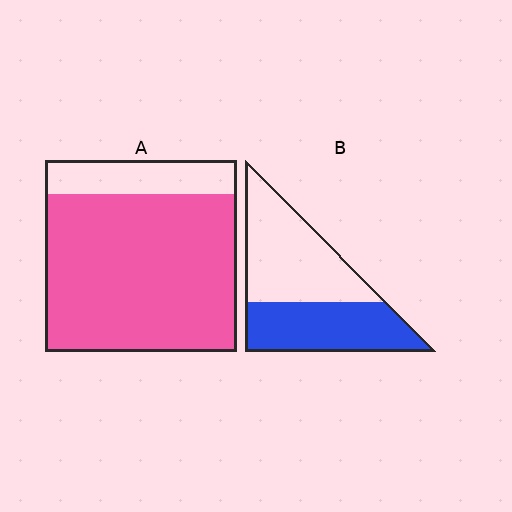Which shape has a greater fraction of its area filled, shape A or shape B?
Shape A.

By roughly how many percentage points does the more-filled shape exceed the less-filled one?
By roughly 35 percentage points (A over B).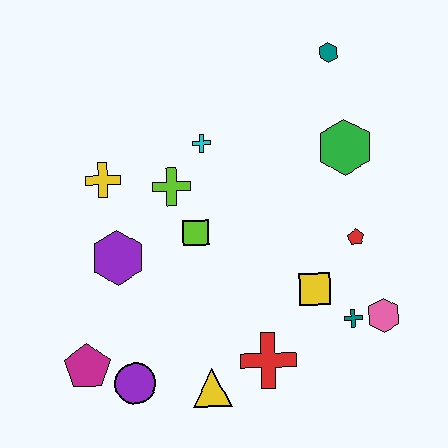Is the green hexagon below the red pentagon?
No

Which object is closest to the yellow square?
The teal cross is closest to the yellow square.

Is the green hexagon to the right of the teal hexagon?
Yes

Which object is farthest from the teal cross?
The yellow cross is farthest from the teal cross.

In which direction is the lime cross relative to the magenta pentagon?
The lime cross is above the magenta pentagon.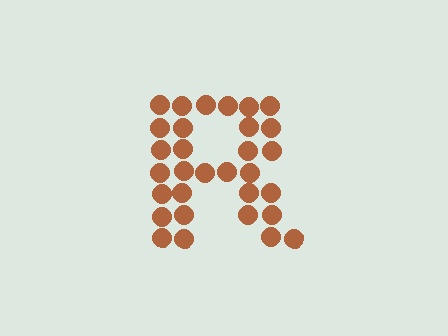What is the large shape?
The large shape is the letter R.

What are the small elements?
The small elements are circles.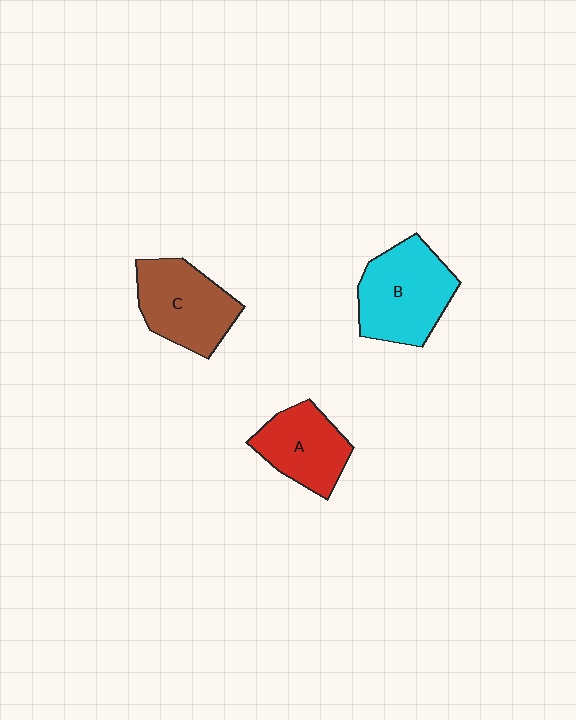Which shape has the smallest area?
Shape A (red).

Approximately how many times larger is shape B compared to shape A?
Approximately 1.3 times.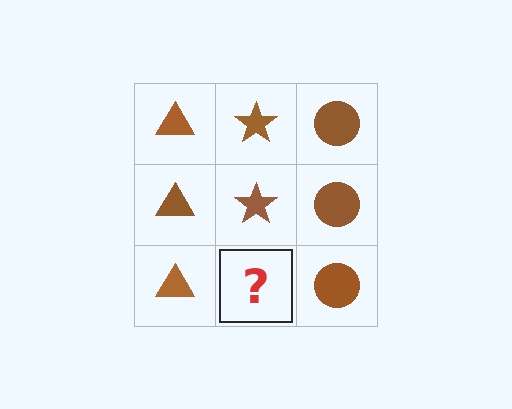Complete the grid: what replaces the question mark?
The question mark should be replaced with a brown star.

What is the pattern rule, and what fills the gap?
The rule is that each column has a consistent shape. The gap should be filled with a brown star.